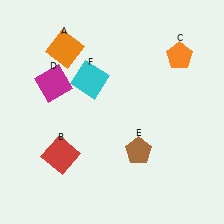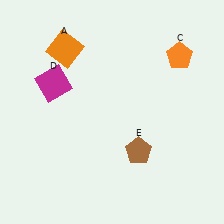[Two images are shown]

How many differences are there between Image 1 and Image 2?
There are 2 differences between the two images.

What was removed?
The cyan square (F), the red square (B) were removed in Image 2.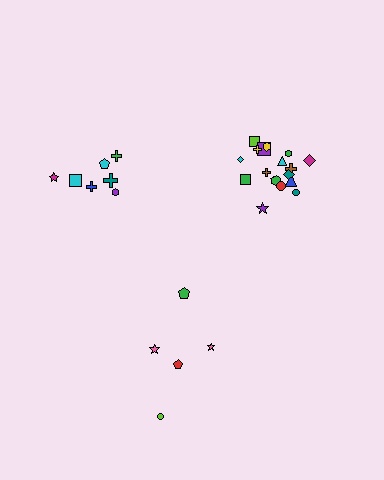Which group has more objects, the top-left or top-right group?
The top-right group.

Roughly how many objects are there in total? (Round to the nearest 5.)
Roughly 30 objects in total.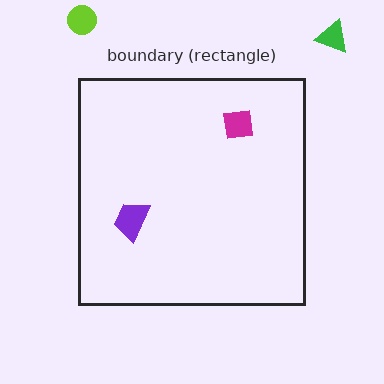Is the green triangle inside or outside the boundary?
Outside.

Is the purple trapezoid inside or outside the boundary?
Inside.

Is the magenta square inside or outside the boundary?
Inside.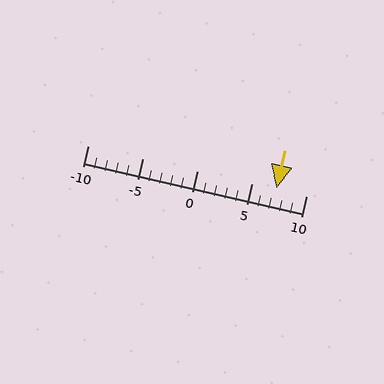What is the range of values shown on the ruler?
The ruler shows values from -10 to 10.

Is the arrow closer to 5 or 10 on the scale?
The arrow is closer to 5.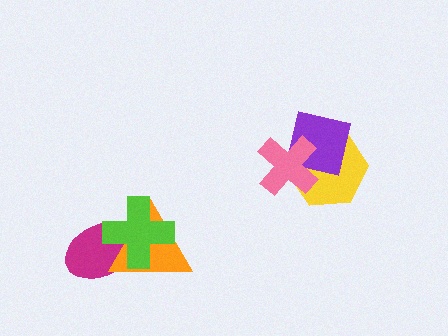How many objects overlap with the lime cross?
2 objects overlap with the lime cross.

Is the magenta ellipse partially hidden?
Yes, it is partially covered by another shape.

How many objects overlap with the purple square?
2 objects overlap with the purple square.